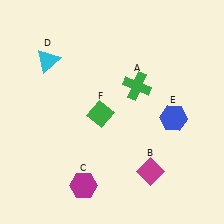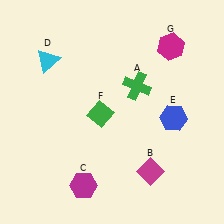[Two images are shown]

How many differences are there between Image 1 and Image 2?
There is 1 difference between the two images.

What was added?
A magenta hexagon (G) was added in Image 2.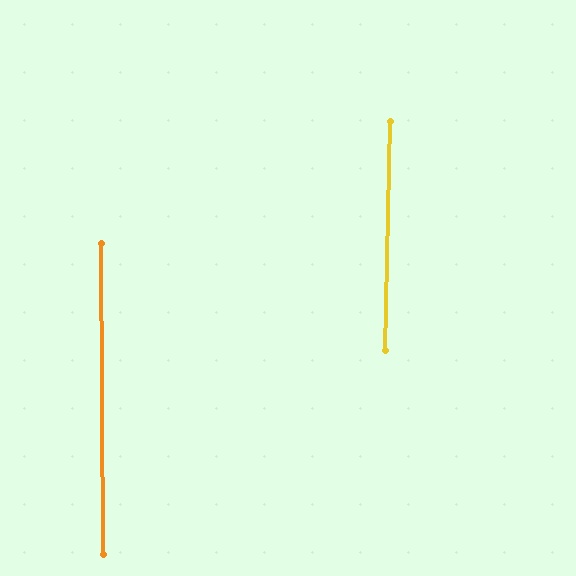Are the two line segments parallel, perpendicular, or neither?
Parallel — their directions differ by only 1.6°.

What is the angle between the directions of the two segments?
Approximately 2 degrees.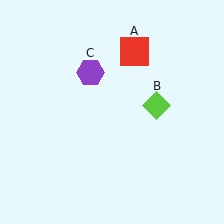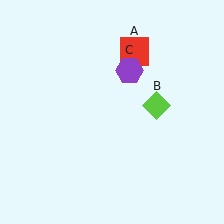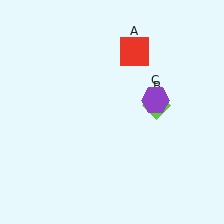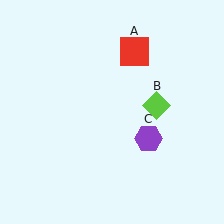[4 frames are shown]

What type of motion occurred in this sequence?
The purple hexagon (object C) rotated clockwise around the center of the scene.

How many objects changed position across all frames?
1 object changed position: purple hexagon (object C).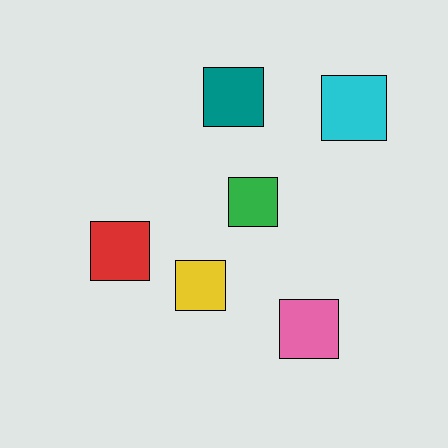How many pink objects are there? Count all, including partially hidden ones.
There is 1 pink object.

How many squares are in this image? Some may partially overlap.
There are 6 squares.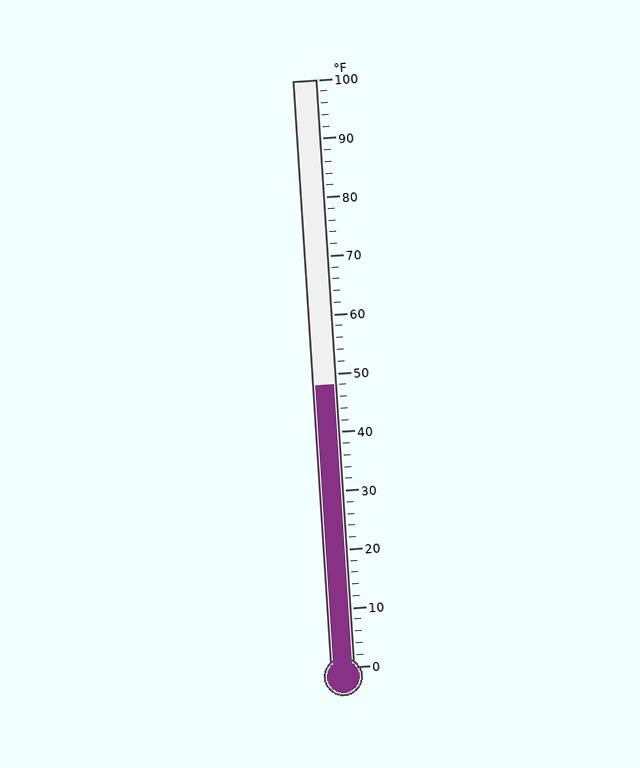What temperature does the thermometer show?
The thermometer shows approximately 48°F.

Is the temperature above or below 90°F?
The temperature is below 90°F.